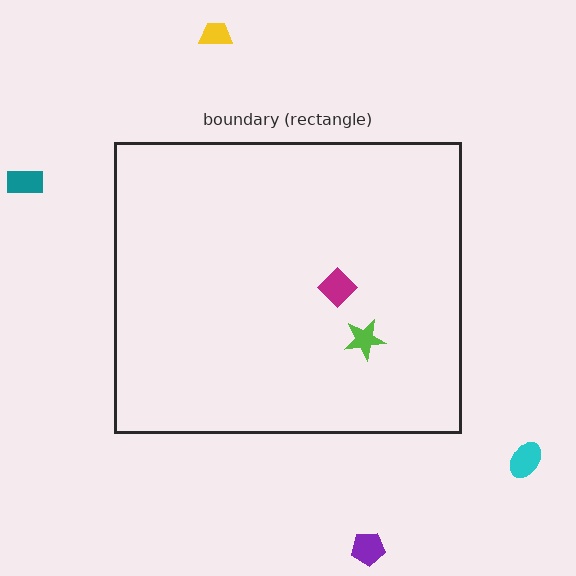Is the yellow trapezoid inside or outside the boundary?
Outside.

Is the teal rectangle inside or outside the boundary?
Outside.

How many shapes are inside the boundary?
2 inside, 4 outside.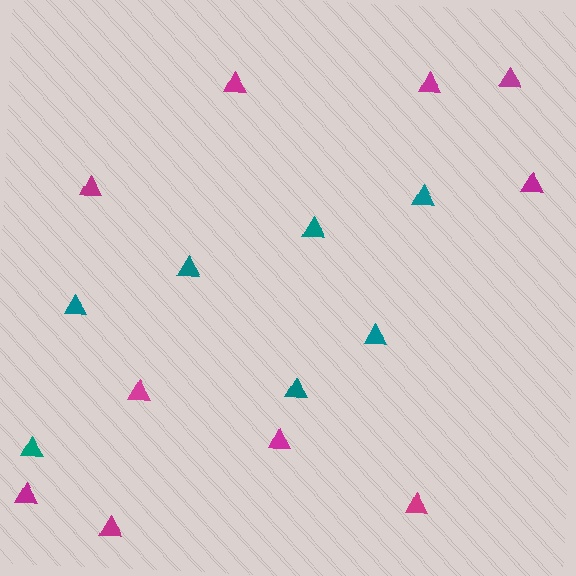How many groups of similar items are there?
There are 2 groups: one group of magenta triangles (10) and one group of teal triangles (7).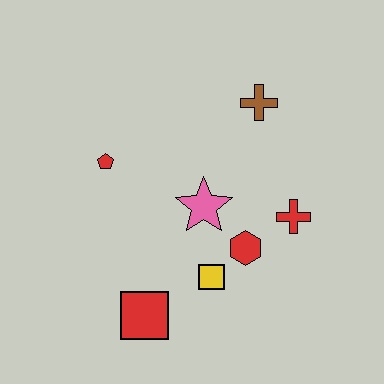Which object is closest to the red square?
The yellow square is closest to the red square.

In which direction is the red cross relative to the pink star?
The red cross is to the right of the pink star.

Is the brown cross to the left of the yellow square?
No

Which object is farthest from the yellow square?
The brown cross is farthest from the yellow square.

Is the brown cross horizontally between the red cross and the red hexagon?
Yes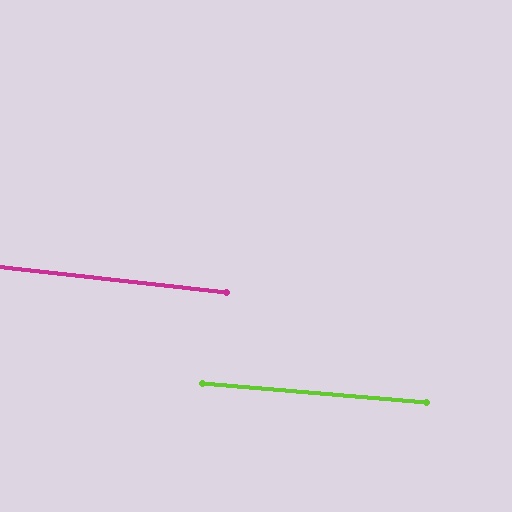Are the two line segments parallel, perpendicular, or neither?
Parallel — their directions differ by only 1.7°.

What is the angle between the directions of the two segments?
Approximately 2 degrees.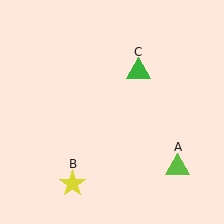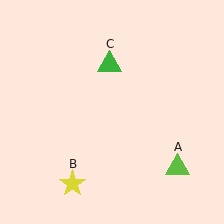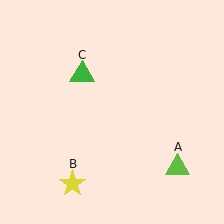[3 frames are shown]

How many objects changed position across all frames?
1 object changed position: green triangle (object C).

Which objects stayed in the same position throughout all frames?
Lime triangle (object A) and yellow star (object B) remained stationary.